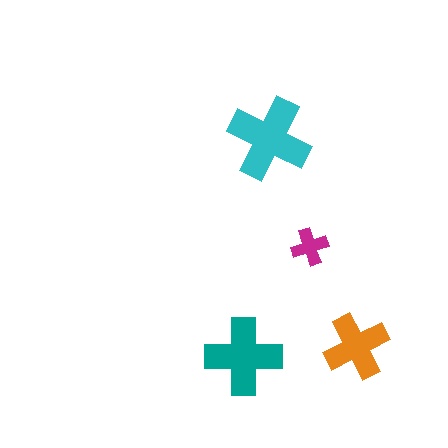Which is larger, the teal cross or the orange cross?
The teal one.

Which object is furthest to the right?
The orange cross is rightmost.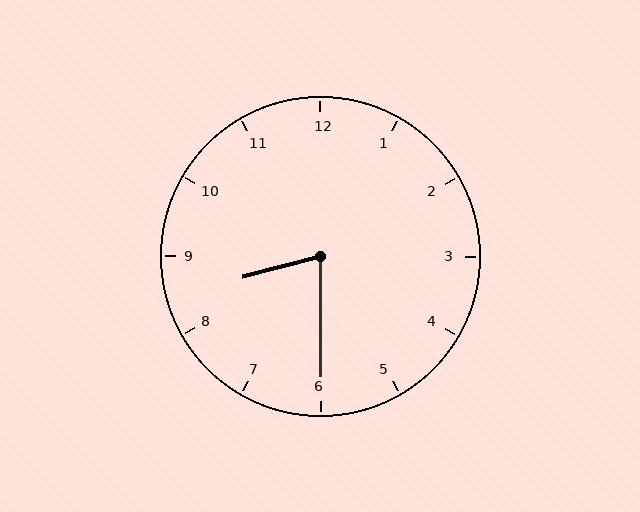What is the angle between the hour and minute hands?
Approximately 75 degrees.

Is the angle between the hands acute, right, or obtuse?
It is acute.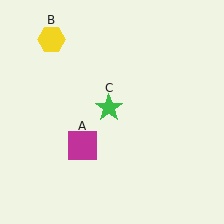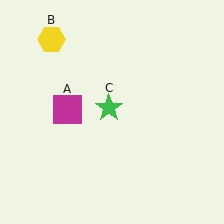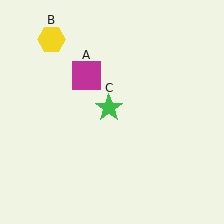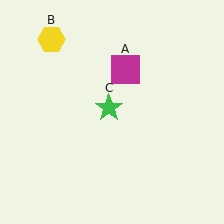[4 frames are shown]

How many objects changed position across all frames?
1 object changed position: magenta square (object A).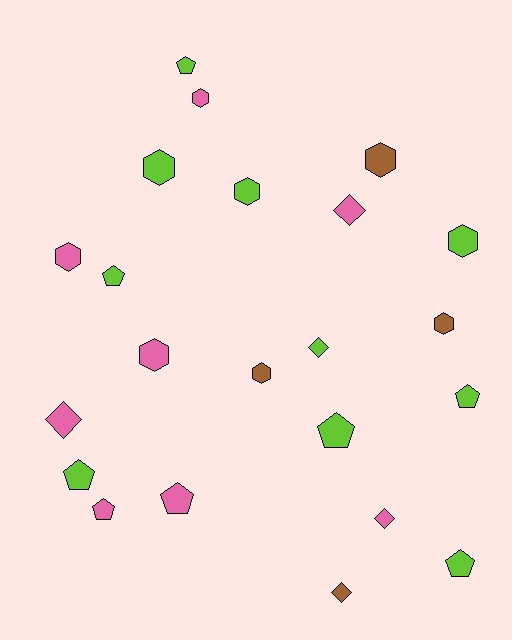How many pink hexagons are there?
There are 3 pink hexagons.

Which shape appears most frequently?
Hexagon, with 9 objects.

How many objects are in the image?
There are 22 objects.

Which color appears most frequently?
Lime, with 10 objects.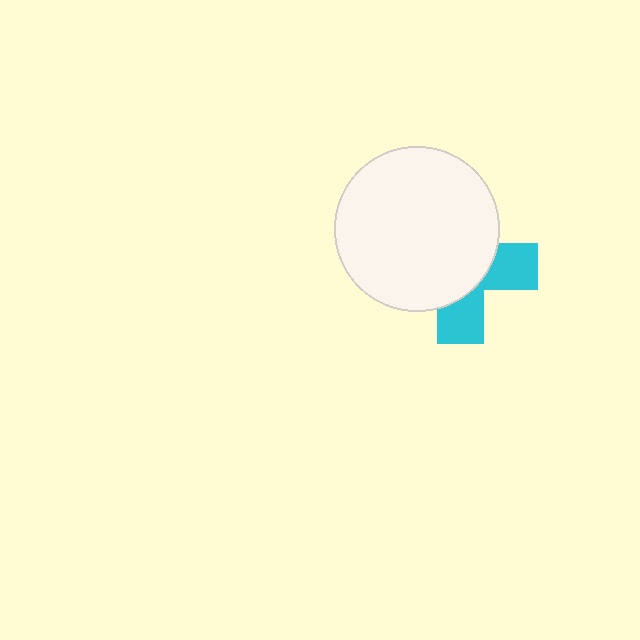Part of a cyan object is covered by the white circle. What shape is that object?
It is a cross.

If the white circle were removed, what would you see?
You would see the complete cyan cross.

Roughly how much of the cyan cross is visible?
A small part of it is visible (roughly 35%).